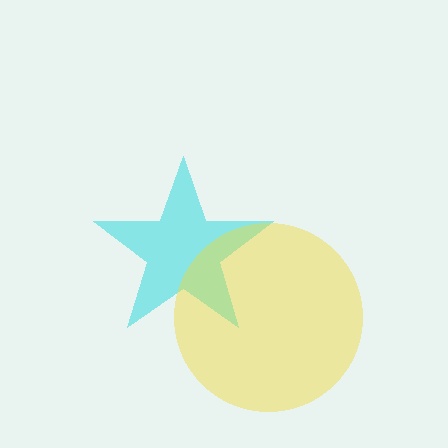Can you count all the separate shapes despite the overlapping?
Yes, there are 2 separate shapes.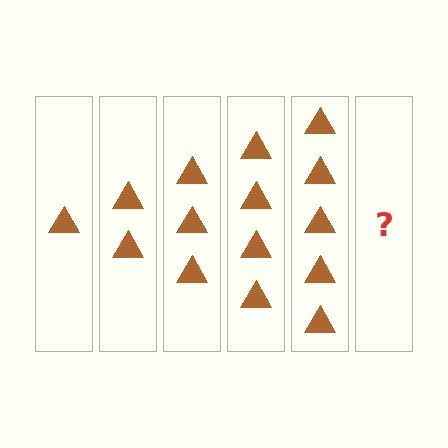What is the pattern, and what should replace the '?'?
The pattern is that each step adds one more triangle. The '?' should be 6 triangles.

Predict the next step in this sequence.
The next step is 6 triangles.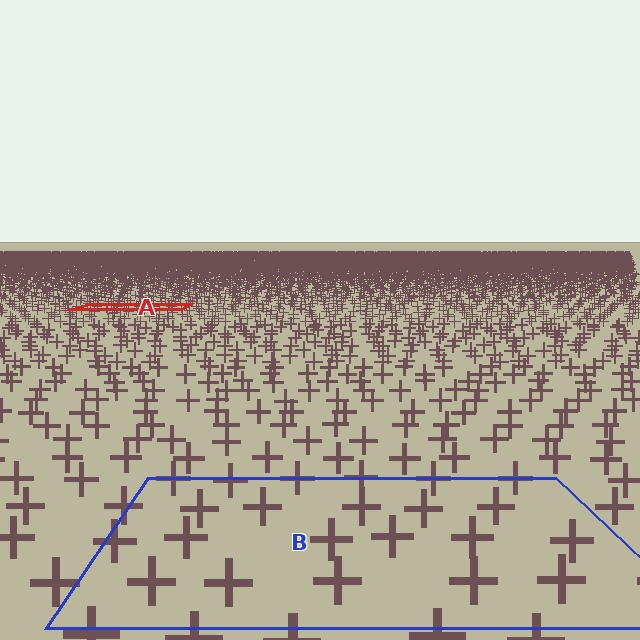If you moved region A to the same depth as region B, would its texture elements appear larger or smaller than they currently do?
They would appear larger. At a closer depth, the same texture elements are projected at a bigger on-screen size.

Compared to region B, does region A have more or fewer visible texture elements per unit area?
Region A has more texture elements per unit area — they are packed more densely because it is farther away.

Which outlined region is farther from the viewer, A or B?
Region A is farther from the viewer — the texture elements inside it appear smaller and more densely packed.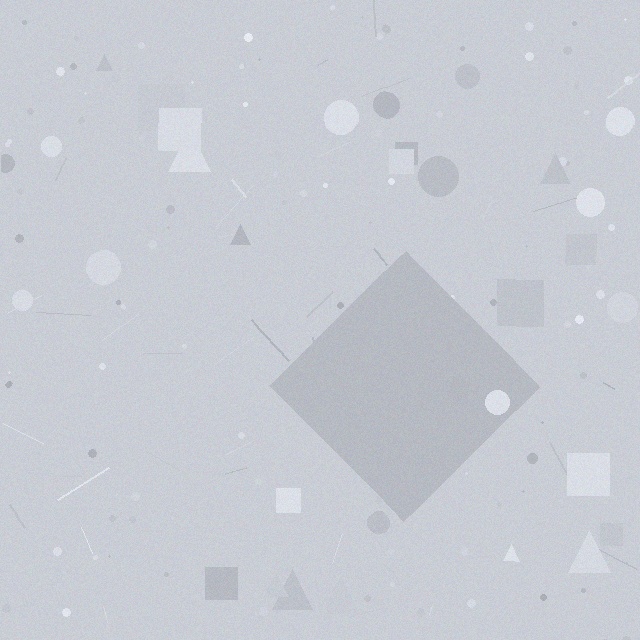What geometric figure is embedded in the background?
A diamond is embedded in the background.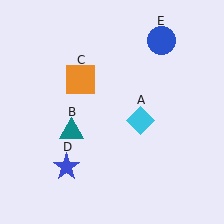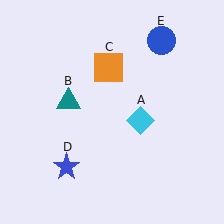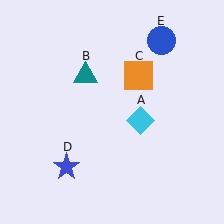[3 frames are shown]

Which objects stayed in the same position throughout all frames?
Cyan diamond (object A) and blue star (object D) and blue circle (object E) remained stationary.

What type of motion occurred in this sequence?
The teal triangle (object B), orange square (object C) rotated clockwise around the center of the scene.